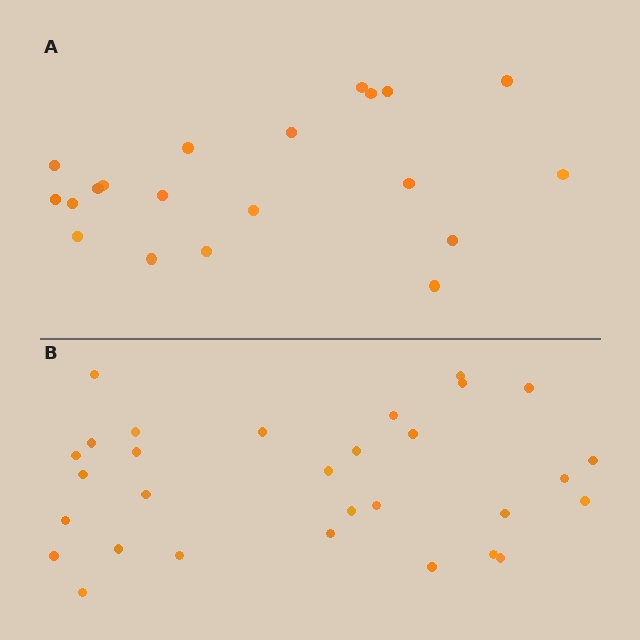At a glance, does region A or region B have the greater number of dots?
Region B (the bottom region) has more dots.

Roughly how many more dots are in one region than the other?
Region B has roughly 10 or so more dots than region A.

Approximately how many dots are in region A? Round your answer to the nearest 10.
About 20 dots.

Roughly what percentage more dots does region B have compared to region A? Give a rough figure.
About 50% more.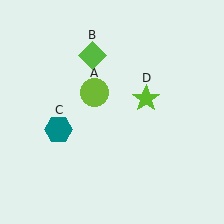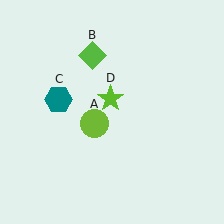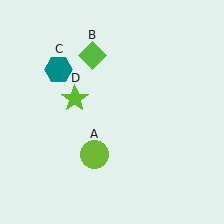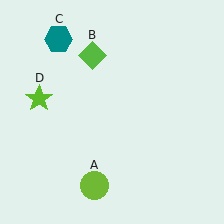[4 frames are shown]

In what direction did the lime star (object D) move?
The lime star (object D) moved left.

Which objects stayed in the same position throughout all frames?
Lime diamond (object B) remained stationary.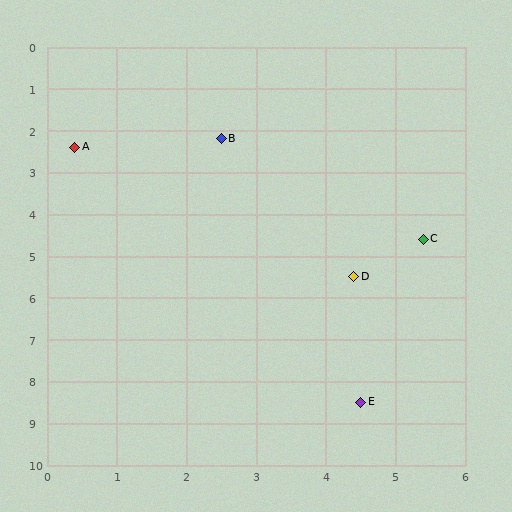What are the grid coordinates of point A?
Point A is at approximately (0.4, 2.4).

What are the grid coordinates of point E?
Point E is at approximately (4.5, 8.5).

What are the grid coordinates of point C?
Point C is at approximately (5.4, 4.6).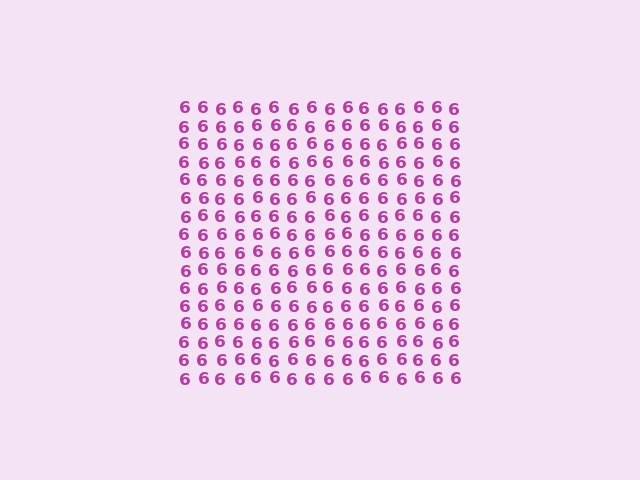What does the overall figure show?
The overall figure shows a square.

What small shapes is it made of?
It is made of small digit 6's.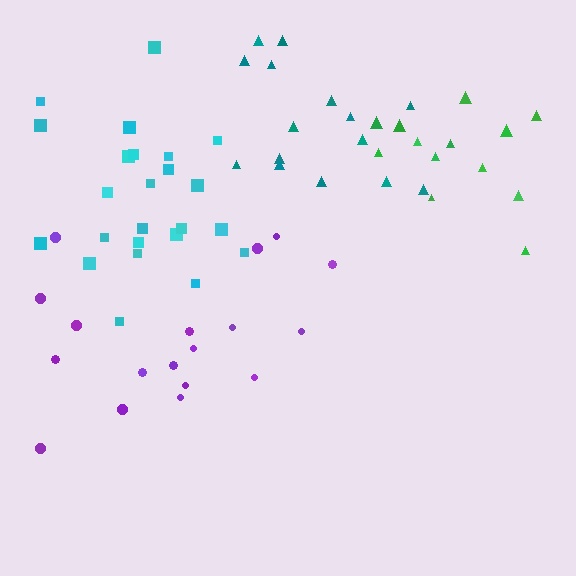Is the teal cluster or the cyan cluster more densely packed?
Cyan.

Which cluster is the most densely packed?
Green.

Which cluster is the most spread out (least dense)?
Teal.